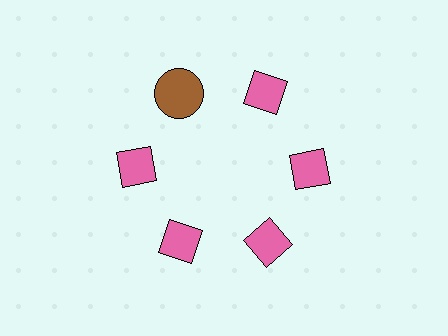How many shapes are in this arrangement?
There are 6 shapes arranged in a ring pattern.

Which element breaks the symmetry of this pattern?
The brown circle at roughly the 11 o'clock position breaks the symmetry. All other shapes are pink diamonds.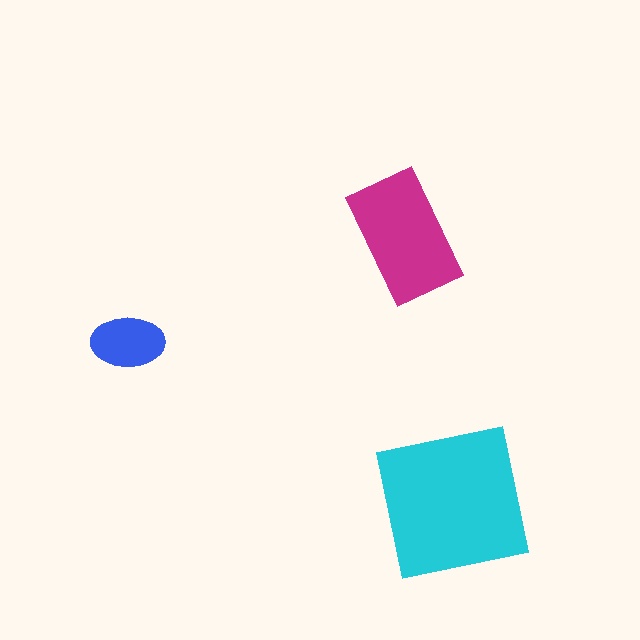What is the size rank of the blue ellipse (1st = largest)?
3rd.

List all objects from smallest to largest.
The blue ellipse, the magenta rectangle, the cyan square.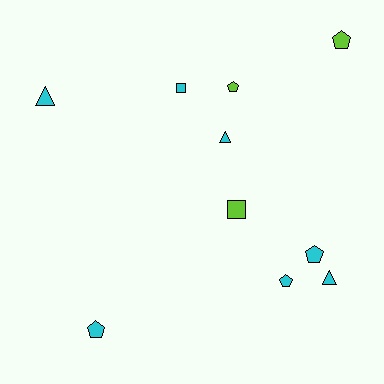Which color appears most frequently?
Cyan, with 7 objects.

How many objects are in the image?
There are 10 objects.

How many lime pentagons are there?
There are 2 lime pentagons.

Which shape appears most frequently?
Pentagon, with 5 objects.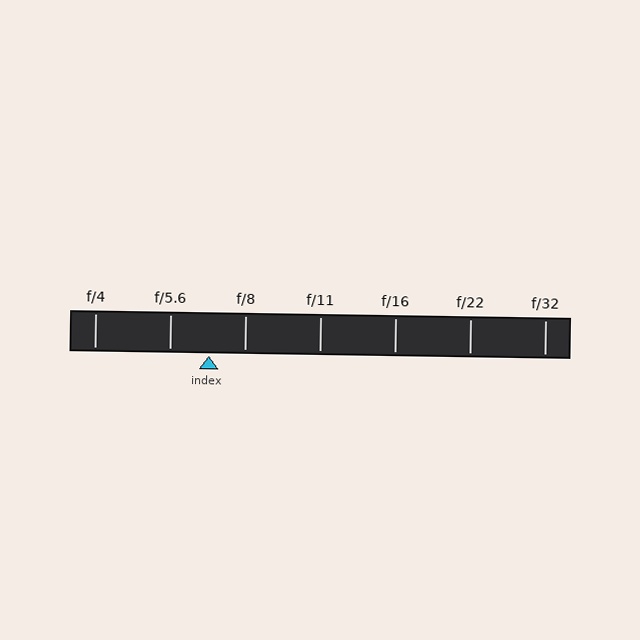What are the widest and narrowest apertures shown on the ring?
The widest aperture shown is f/4 and the narrowest is f/32.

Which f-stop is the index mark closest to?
The index mark is closest to f/8.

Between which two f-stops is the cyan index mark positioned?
The index mark is between f/5.6 and f/8.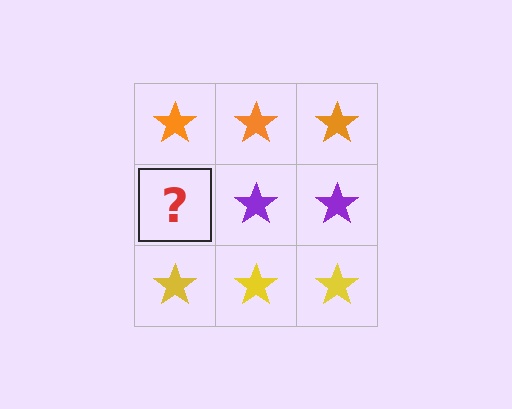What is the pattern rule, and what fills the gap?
The rule is that each row has a consistent color. The gap should be filled with a purple star.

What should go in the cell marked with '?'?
The missing cell should contain a purple star.